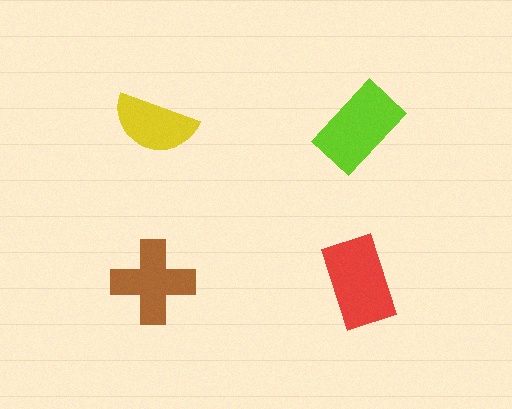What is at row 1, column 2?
A lime rectangle.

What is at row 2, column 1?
A brown cross.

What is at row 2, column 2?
A red rectangle.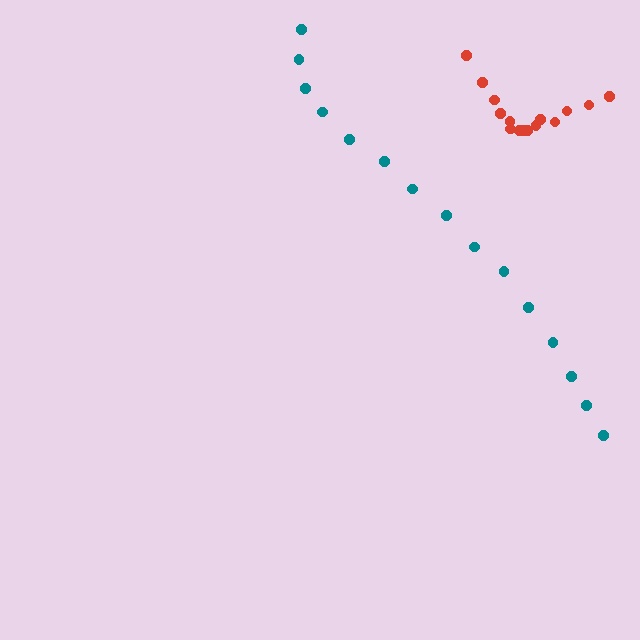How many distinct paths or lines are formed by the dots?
There are 2 distinct paths.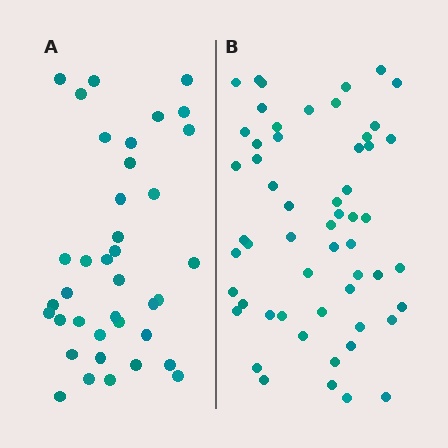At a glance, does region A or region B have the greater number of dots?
Region B (the right region) has more dots.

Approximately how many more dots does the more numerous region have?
Region B has approximately 20 more dots than region A.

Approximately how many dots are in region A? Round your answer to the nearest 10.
About 40 dots. (The exact count is 38, which rounds to 40.)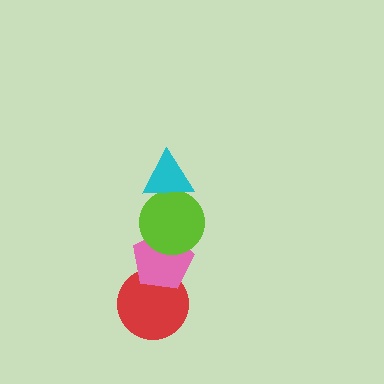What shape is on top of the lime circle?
The cyan triangle is on top of the lime circle.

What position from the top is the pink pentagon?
The pink pentagon is 3rd from the top.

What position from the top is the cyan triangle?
The cyan triangle is 1st from the top.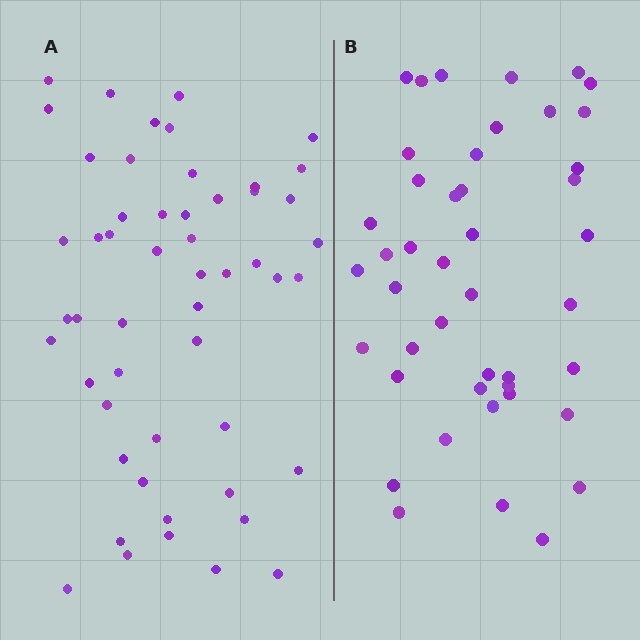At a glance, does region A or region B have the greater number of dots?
Region A (the left region) has more dots.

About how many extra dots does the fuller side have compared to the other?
Region A has roughly 8 or so more dots than region B.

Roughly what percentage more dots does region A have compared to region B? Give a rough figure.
About 20% more.